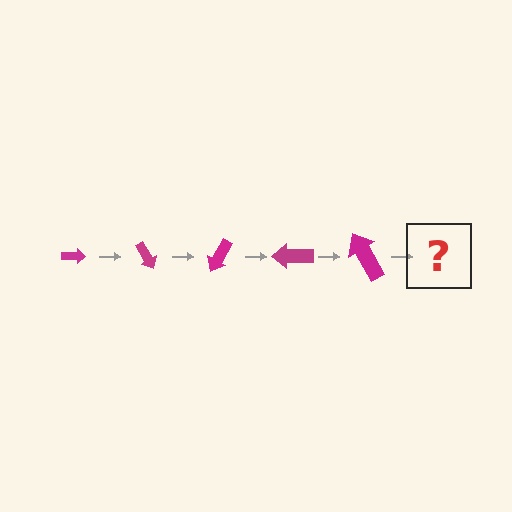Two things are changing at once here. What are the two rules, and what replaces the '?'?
The two rules are that the arrow grows larger each step and it rotates 60 degrees each step. The '?' should be an arrow, larger than the previous one and rotated 300 degrees from the start.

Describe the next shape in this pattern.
It should be an arrow, larger than the previous one and rotated 300 degrees from the start.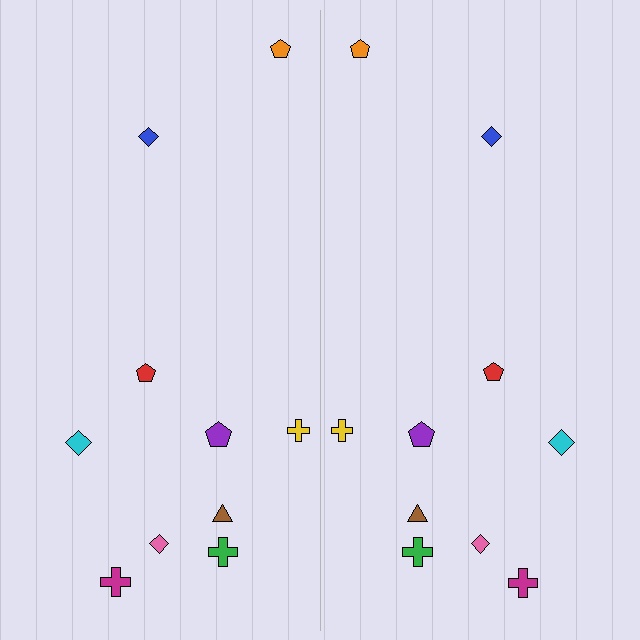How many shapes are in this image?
There are 20 shapes in this image.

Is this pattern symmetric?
Yes, this pattern has bilateral (reflection) symmetry.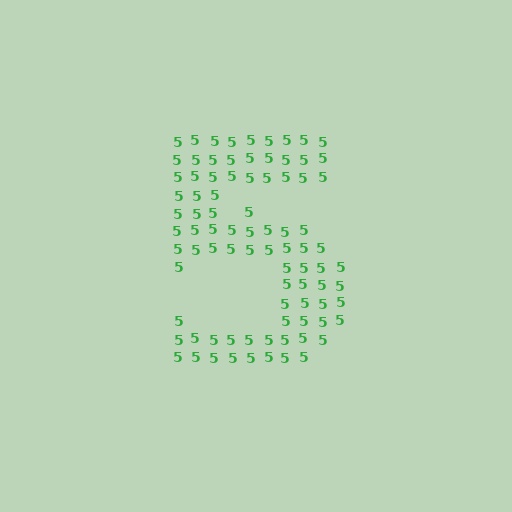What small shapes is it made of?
It is made of small digit 5's.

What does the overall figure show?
The overall figure shows the digit 5.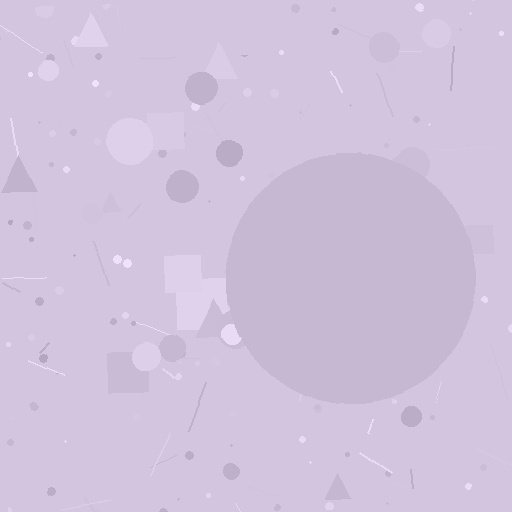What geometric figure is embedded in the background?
A circle is embedded in the background.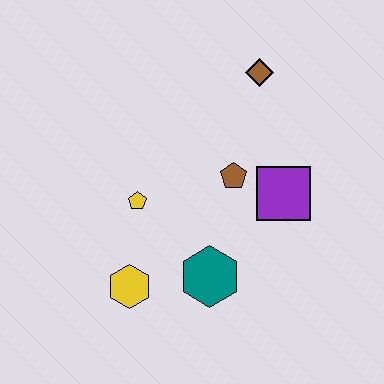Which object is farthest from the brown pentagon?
The yellow hexagon is farthest from the brown pentagon.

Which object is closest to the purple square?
The brown pentagon is closest to the purple square.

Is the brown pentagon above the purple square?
Yes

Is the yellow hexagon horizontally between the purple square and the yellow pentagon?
No